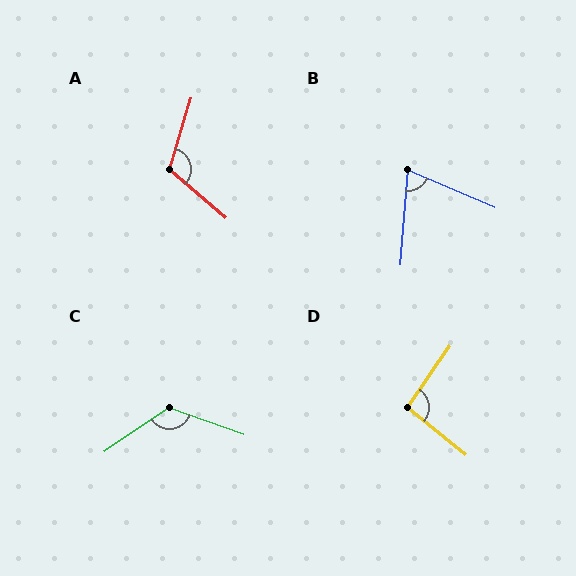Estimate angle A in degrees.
Approximately 114 degrees.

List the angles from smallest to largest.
B (71°), D (94°), A (114°), C (127°).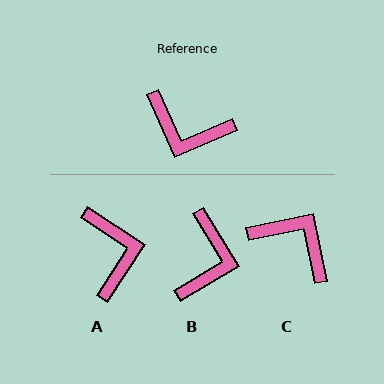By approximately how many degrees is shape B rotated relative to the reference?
Approximately 98 degrees counter-clockwise.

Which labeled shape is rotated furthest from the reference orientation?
C, about 168 degrees away.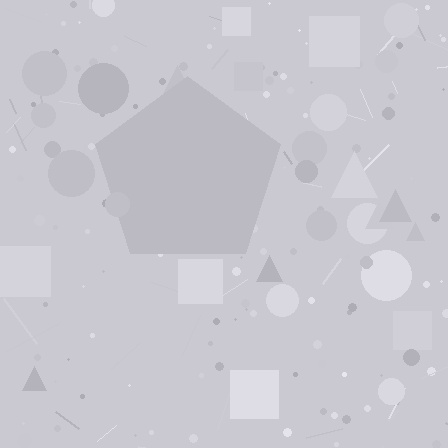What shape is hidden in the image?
A pentagon is hidden in the image.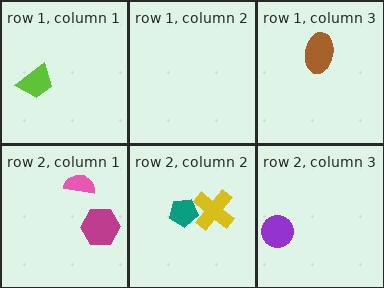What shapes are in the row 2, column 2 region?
The teal pentagon, the yellow cross.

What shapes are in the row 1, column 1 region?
The lime trapezoid.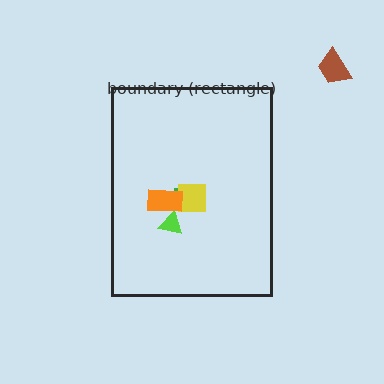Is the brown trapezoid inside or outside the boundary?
Outside.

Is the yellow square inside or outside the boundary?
Inside.